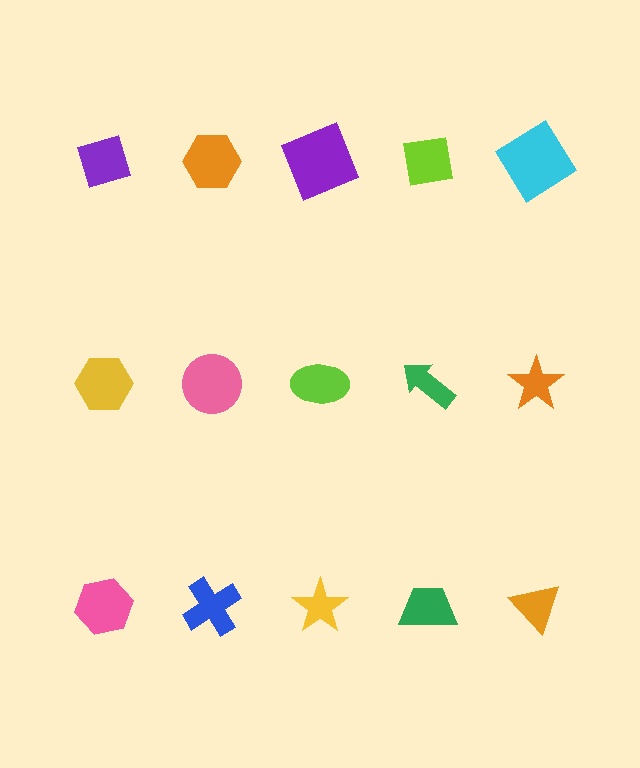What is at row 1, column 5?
A cyan diamond.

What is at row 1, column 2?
An orange hexagon.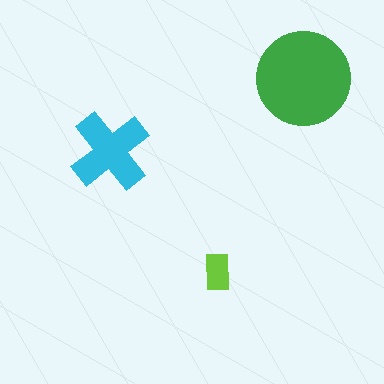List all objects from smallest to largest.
The lime rectangle, the cyan cross, the green circle.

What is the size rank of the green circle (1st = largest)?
1st.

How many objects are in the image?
There are 3 objects in the image.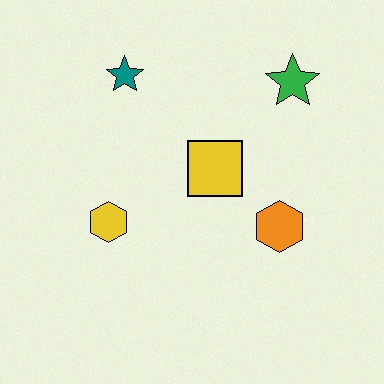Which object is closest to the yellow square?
The orange hexagon is closest to the yellow square.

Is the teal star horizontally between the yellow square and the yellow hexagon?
Yes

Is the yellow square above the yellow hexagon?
Yes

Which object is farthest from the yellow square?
The teal star is farthest from the yellow square.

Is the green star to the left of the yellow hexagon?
No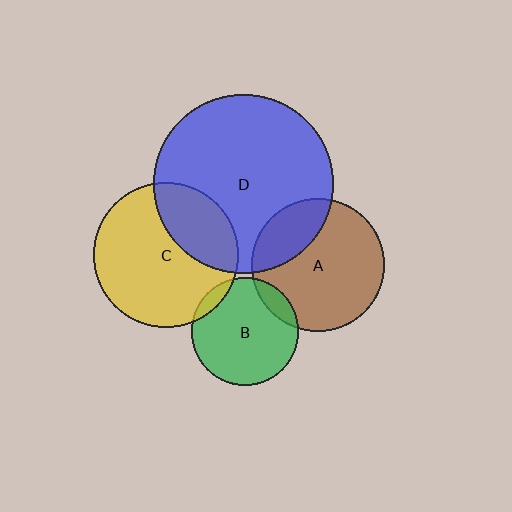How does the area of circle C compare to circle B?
Approximately 1.8 times.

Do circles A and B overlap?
Yes.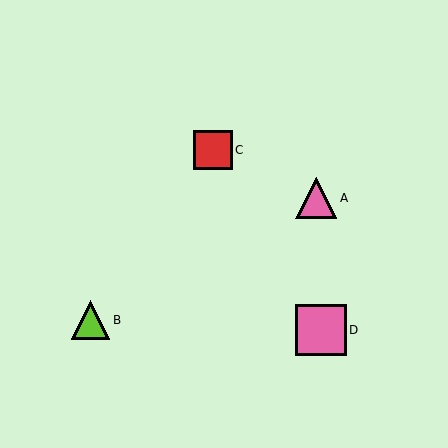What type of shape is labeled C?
Shape C is a red square.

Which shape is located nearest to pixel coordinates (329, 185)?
The pink triangle (labeled A) at (316, 198) is nearest to that location.